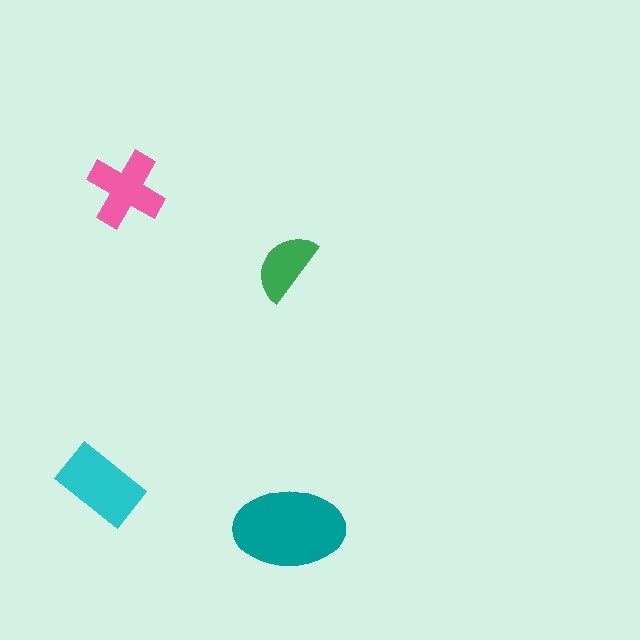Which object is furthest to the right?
The teal ellipse is rightmost.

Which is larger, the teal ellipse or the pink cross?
The teal ellipse.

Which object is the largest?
The teal ellipse.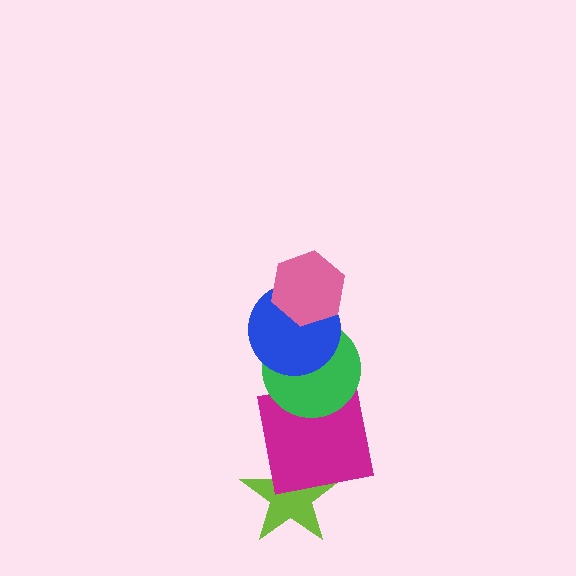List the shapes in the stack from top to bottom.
From top to bottom: the pink hexagon, the blue circle, the green circle, the magenta square, the lime star.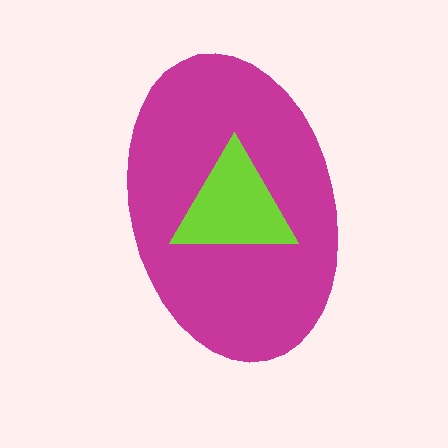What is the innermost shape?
The lime triangle.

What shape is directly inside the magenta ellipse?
The lime triangle.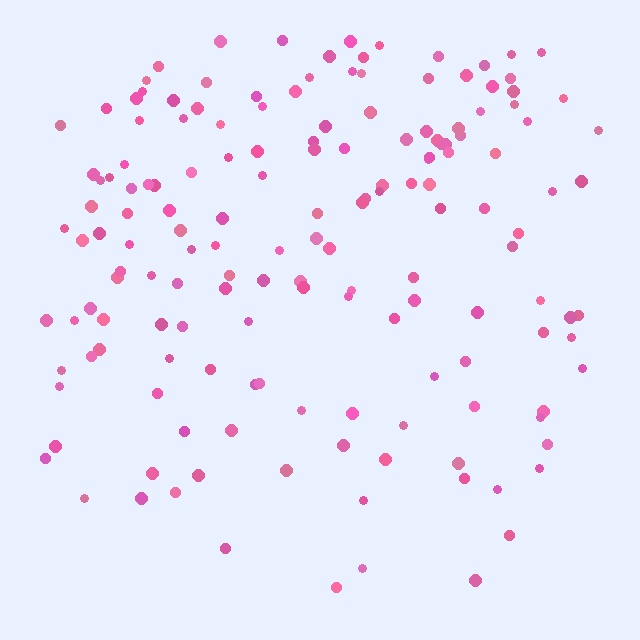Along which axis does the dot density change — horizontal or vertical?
Vertical.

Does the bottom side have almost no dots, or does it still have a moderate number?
Still a moderate number, just noticeably fewer than the top.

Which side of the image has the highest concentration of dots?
The top.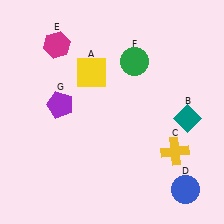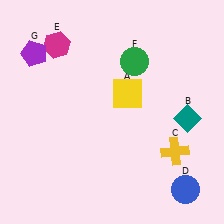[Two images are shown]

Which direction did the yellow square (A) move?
The yellow square (A) moved right.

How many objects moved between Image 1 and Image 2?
2 objects moved between the two images.